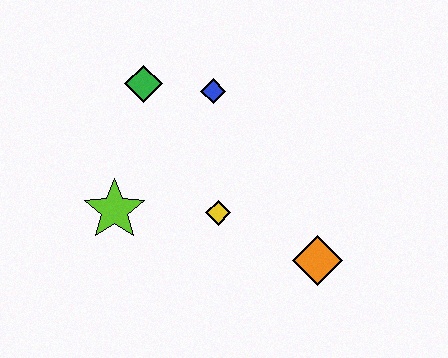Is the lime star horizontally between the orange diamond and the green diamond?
No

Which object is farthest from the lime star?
The orange diamond is farthest from the lime star.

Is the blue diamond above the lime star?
Yes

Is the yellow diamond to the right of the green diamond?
Yes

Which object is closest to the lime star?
The yellow diamond is closest to the lime star.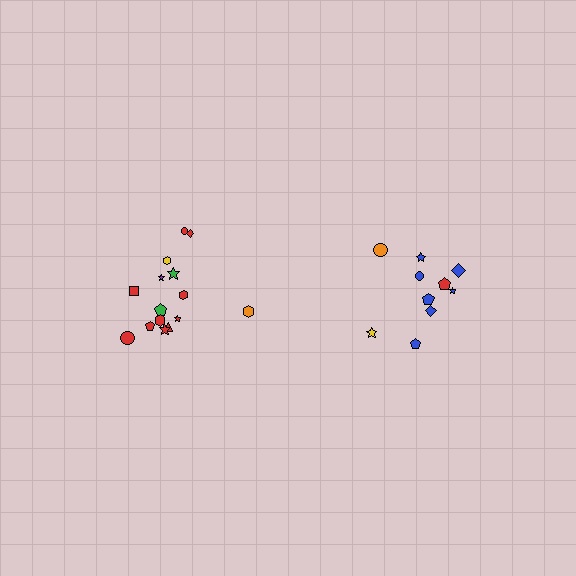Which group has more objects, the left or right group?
The left group.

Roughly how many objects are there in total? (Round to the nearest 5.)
Roughly 25 objects in total.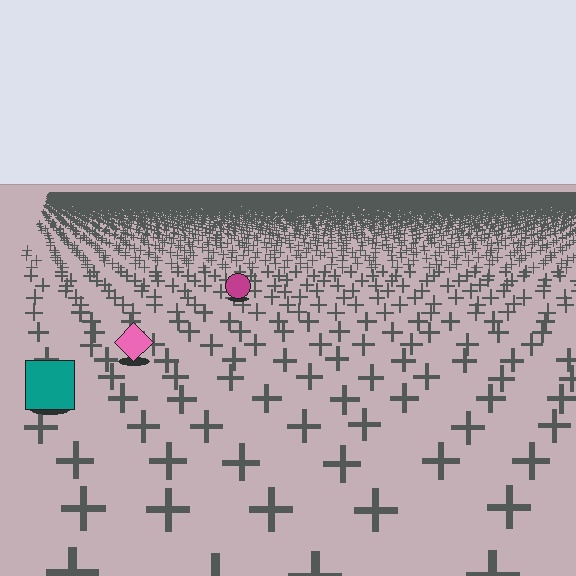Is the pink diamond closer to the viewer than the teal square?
No. The teal square is closer — you can tell from the texture gradient: the ground texture is coarser near it.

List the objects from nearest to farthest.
From nearest to farthest: the teal square, the pink diamond, the magenta circle.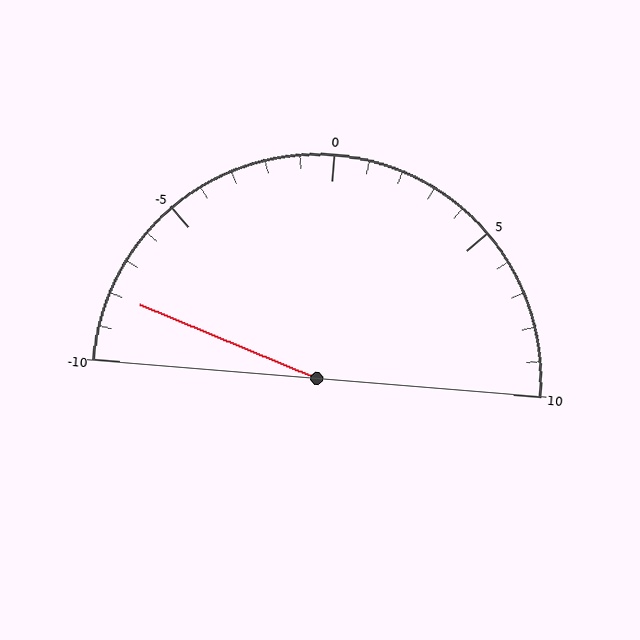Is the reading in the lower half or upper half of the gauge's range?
The reading is in the lower half of the range (-10 to 10).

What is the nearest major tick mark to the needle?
The nearest major tick mark is -10.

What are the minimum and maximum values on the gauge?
The gauge ranges from -10 to 10.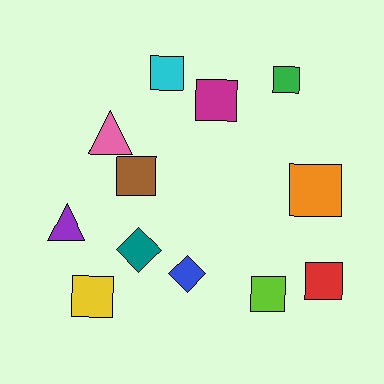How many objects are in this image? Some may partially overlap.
There are 12 objects.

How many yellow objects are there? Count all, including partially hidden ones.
There is 1 yellow object.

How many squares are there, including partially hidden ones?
There are 8 squares.